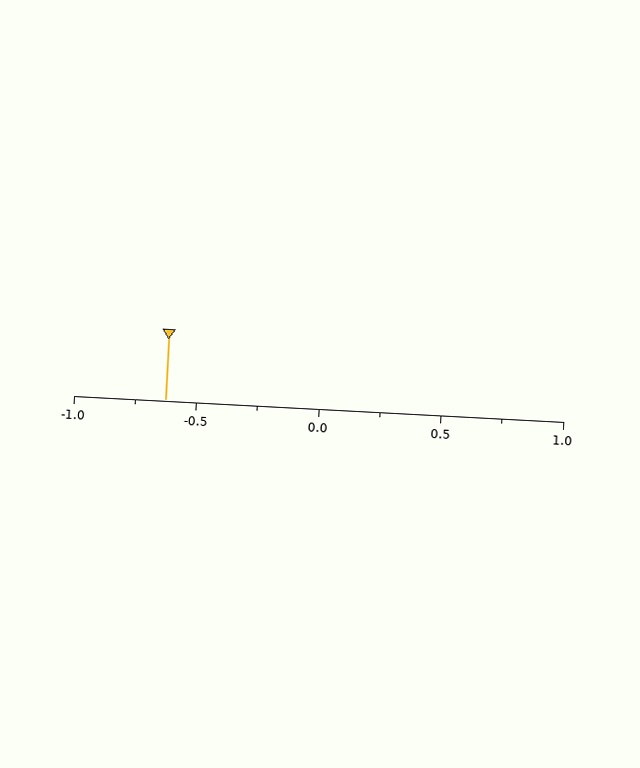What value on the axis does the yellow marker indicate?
The marker indicates approximately -0.62.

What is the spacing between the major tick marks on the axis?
The major ticks are spaced 0.5 apart.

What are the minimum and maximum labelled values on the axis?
The axis runs from -1.0 to 1.0.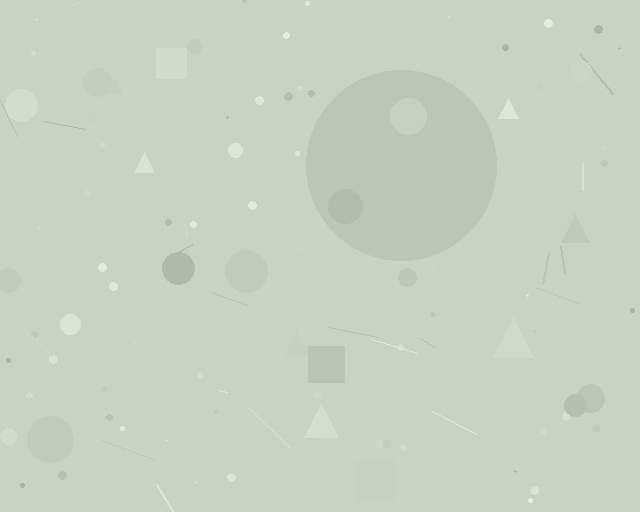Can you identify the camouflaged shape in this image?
The camouflaged shape is a circle.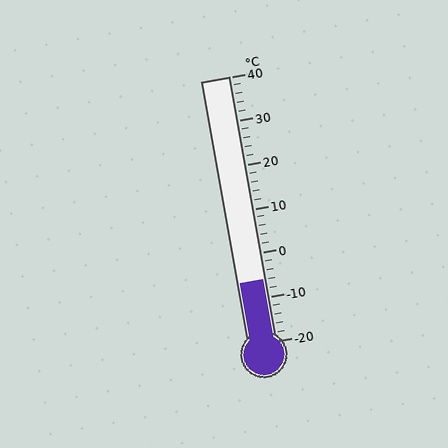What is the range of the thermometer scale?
The thermometer scale ranges from -20°C to 40°C.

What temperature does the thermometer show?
The thermometer shows approximately -6°C.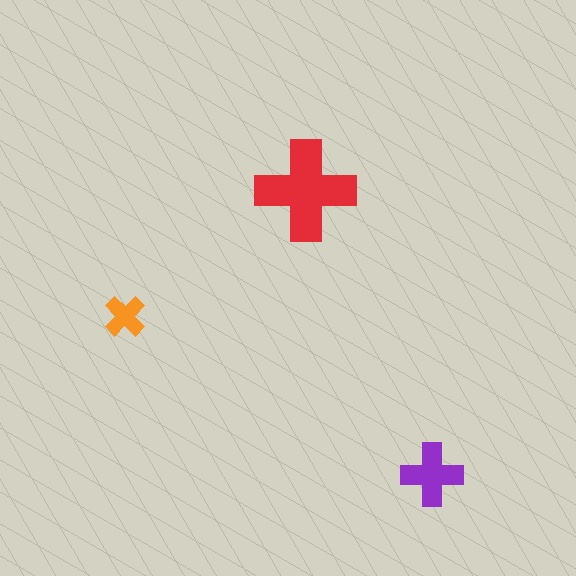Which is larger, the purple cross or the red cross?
The red one.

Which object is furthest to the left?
The orange cross is leftmost.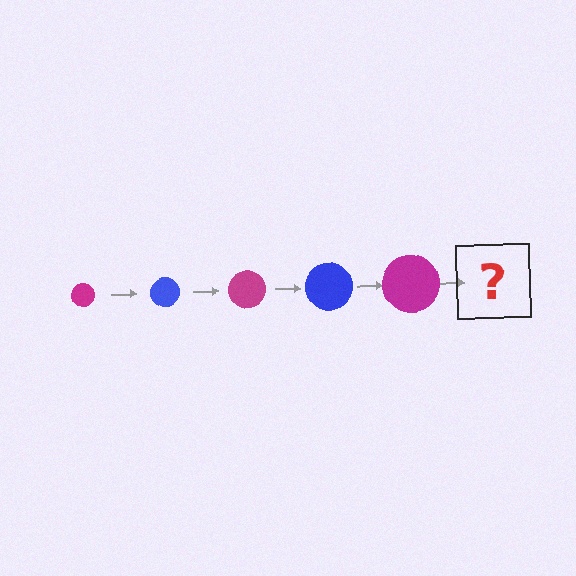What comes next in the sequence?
The next element should be a blue circle, larger than the previous one.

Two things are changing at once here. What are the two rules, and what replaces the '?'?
The two rules are that the circle grows larger each step and the color cycles through magenta and blue. The '?' should be a blue circle, larger than the previous one.